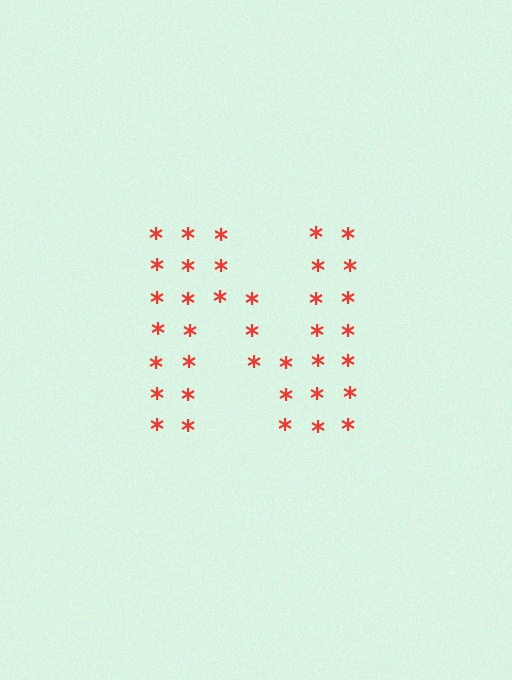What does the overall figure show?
The overall figure shows the letter N.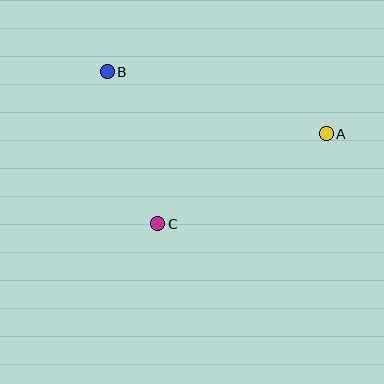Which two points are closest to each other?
Points B and C are closest to each other.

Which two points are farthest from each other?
Points A and B are farthest from each other.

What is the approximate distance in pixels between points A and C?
The distance between A and C is approximately 192 pixels.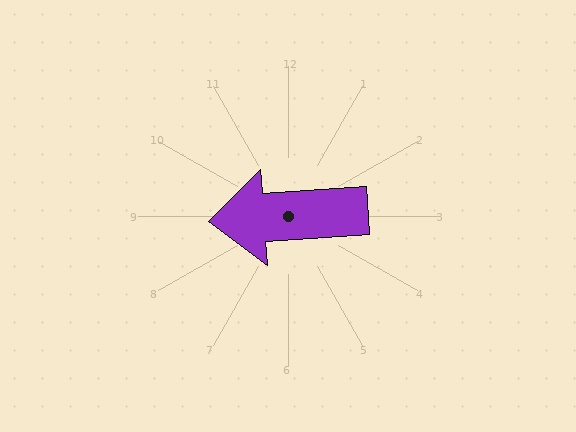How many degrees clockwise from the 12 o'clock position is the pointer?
Approximately 266 degrees.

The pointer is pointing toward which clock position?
Roughly 9 o'clock.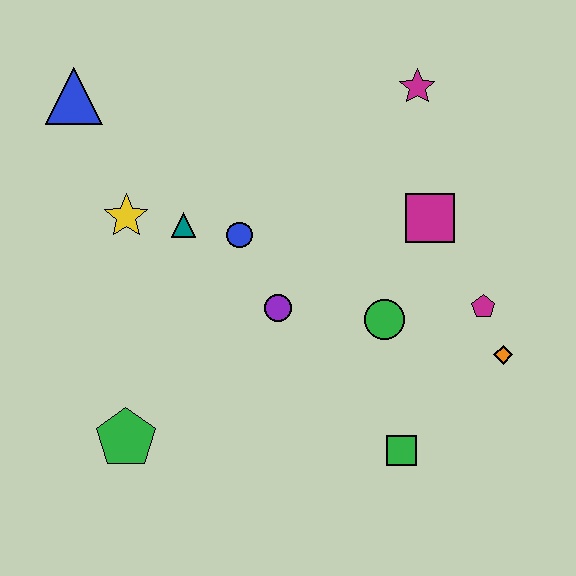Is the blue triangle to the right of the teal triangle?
No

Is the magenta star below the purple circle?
No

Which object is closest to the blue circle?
The teal triangle is closest to the blue circle.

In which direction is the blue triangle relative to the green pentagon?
The blue triangle is above the green pentagon.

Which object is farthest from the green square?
The blue triangle is farthest from the green square.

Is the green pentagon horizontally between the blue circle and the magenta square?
No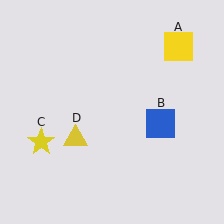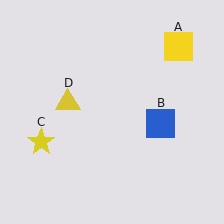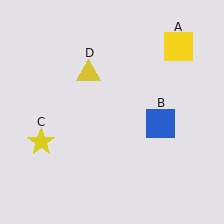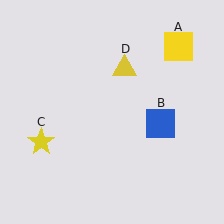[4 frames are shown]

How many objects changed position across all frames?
1 object changed position: yellow triangle (object D).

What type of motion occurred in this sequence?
The yellow triangle (object D) rotated clockwise around the center of the scene.